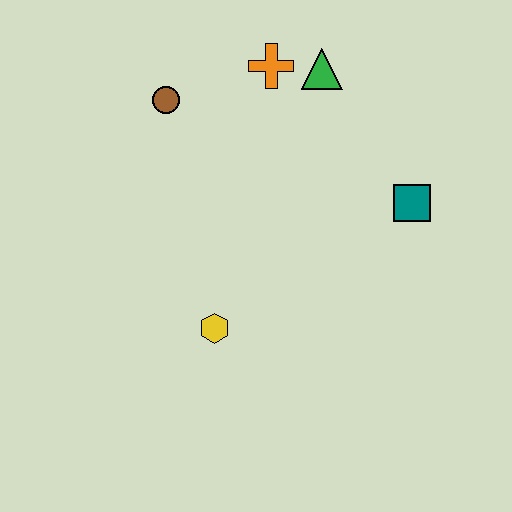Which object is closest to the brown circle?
The orange cross is closest to the brown circle.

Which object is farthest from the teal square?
The brown circle is farthest from the teal square.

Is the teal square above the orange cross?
No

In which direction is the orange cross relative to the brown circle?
The orange cross is to the right of the brown circle.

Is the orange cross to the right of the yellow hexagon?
Yes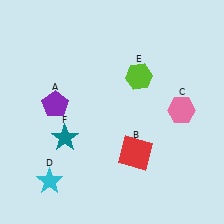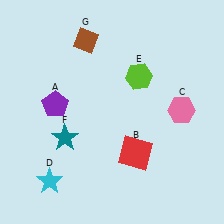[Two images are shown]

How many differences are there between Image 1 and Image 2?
There is 1 difference between the two images.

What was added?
A brown diamond (G) was added in Image 2.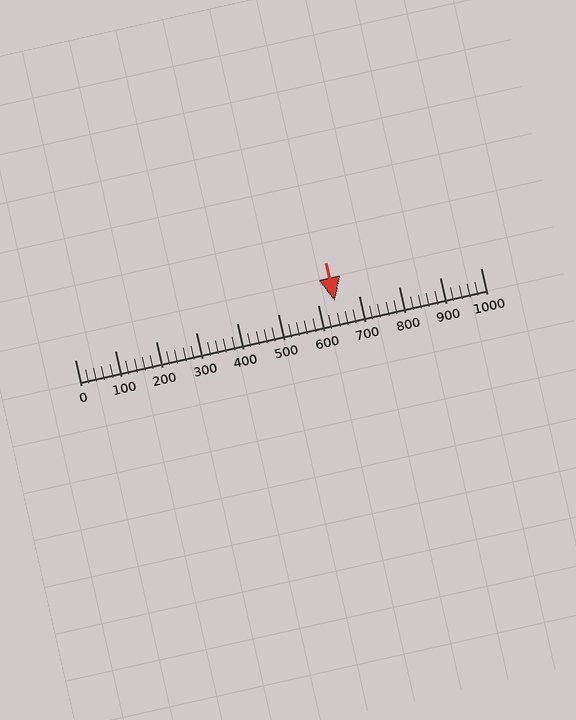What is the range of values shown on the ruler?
The ruler shows values from 0 to 1000.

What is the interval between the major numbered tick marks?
The major tick marks are spaced 100 units apart.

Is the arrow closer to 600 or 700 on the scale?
The arrow is closer to 600.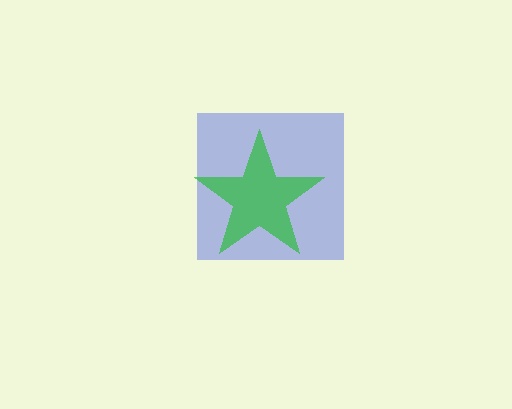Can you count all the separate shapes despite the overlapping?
Yes, there are 2 separate shapes.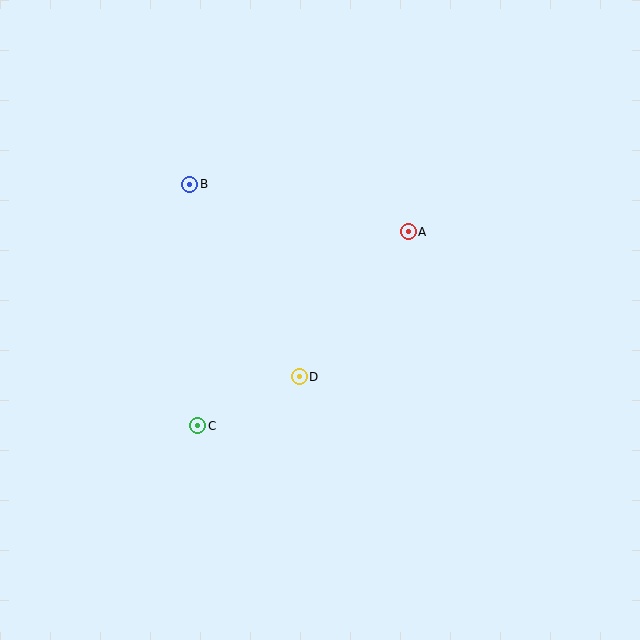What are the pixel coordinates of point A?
Point A is at (408, 232).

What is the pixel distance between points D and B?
The distance between D and B is 221 pixels.